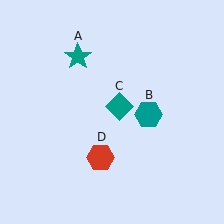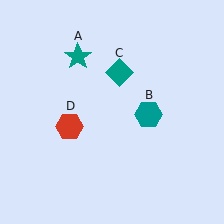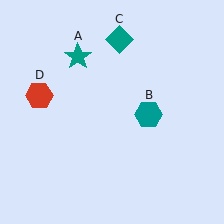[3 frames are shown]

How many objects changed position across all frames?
2 objects changed position: teal diamond (object C), red hexagon (object D).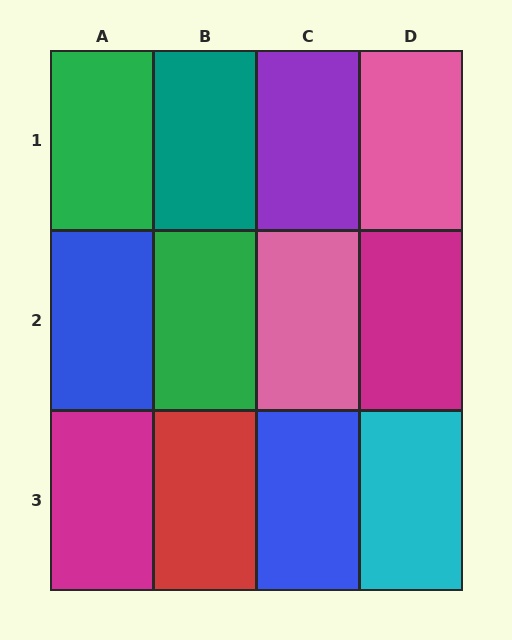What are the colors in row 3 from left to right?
Magenta, red, blue, cyan.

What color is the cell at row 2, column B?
Green.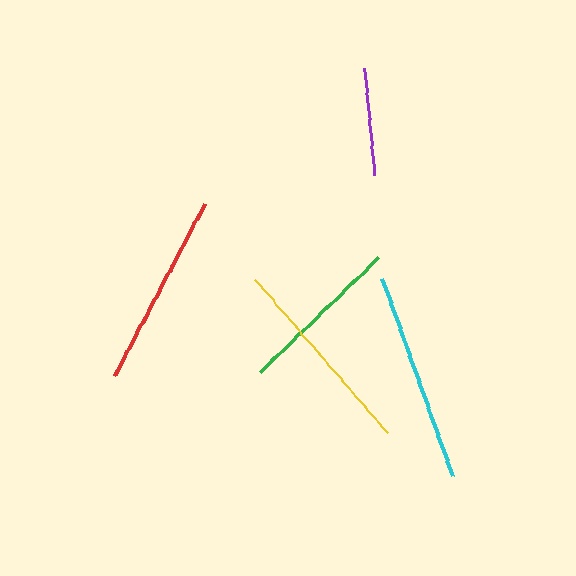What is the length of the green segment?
The green segment is approximately 165 pixels long.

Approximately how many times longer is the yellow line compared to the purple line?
The yellow line is approximately 1.9 times the length of the purple line.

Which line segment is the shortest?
The purple line is the shortest at approximately 107 pixels.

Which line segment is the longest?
The cyan line is the longest at approximately 209 pixels.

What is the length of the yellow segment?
The yellow segment is approximately 202 pixels long.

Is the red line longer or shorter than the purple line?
The red line is longer than the purple line.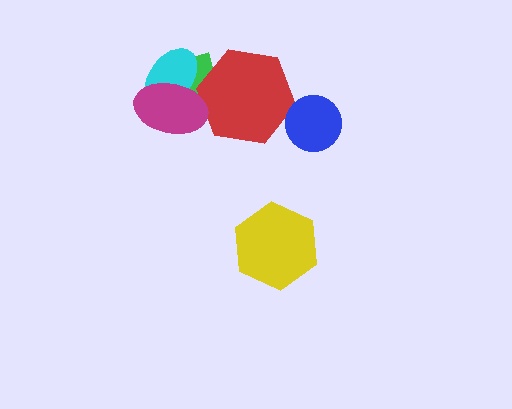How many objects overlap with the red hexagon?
2 objects overlap with the red hexagon.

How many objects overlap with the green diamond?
3 objects overlap with the green diamond.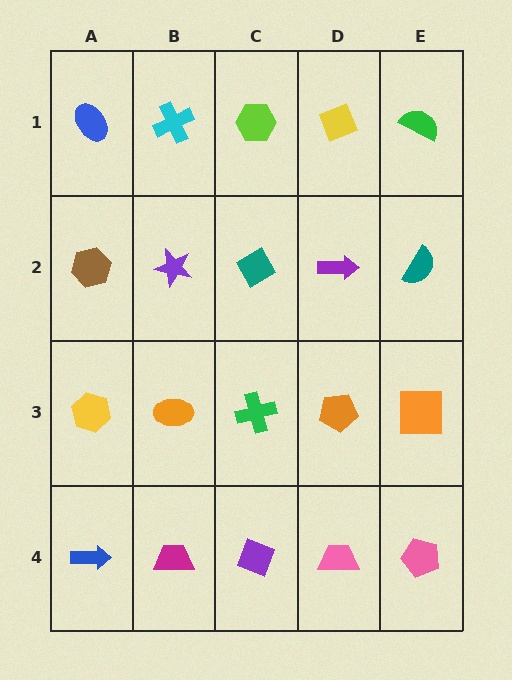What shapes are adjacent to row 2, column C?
A lime hexagon (row 1, column C), a green cross (row 3, column C), a purple star (row 2, column B), a purple arrow (row 2, column D).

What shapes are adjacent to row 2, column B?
A cyan cross (row 1, column B), an orange ellipse (row 3, column B), a brown hexagon (row 2, column A), a teal diamond (row 2, column C).